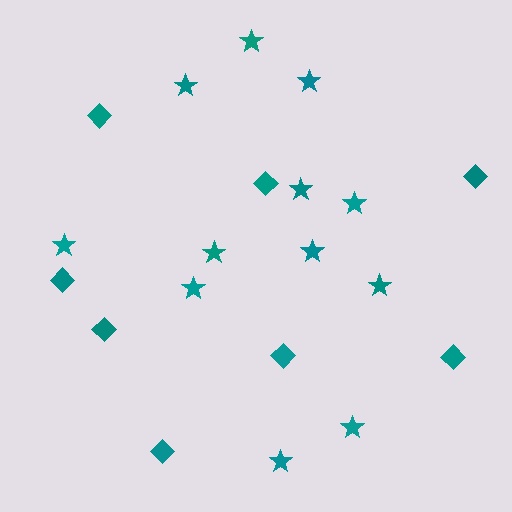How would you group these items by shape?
There are 2 groups: one group of diamonds (8) and one group of stars (12).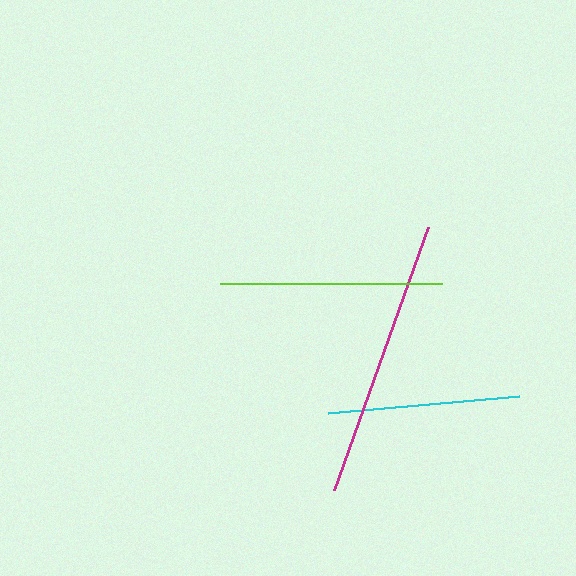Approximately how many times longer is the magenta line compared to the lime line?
The magenta line is approximately 1.3 times the length of the lime line.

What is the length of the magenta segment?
The magenta segment is approximately 280 pixels long.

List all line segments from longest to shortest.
From longest to shortest: magenta, lime, cyan.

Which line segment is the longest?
The magenta line is the longest at approximately 280 pixels.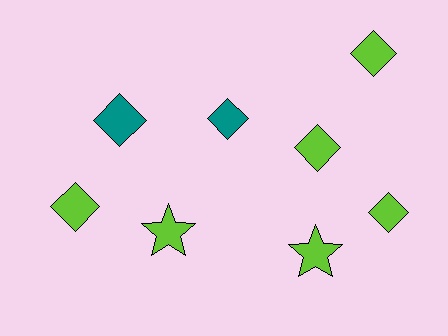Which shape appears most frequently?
Diamond, with 6 objects.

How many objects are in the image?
There are 8 objects.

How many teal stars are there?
There are no teal stars.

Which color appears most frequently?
Lime, with 6 objects.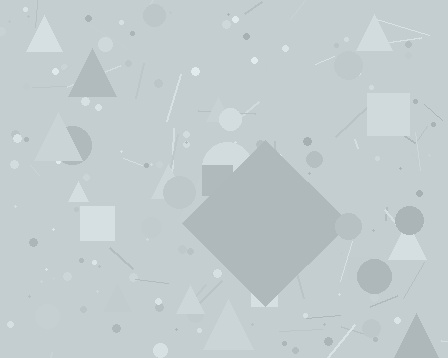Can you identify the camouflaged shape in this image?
The camouflaged shape is a diamond.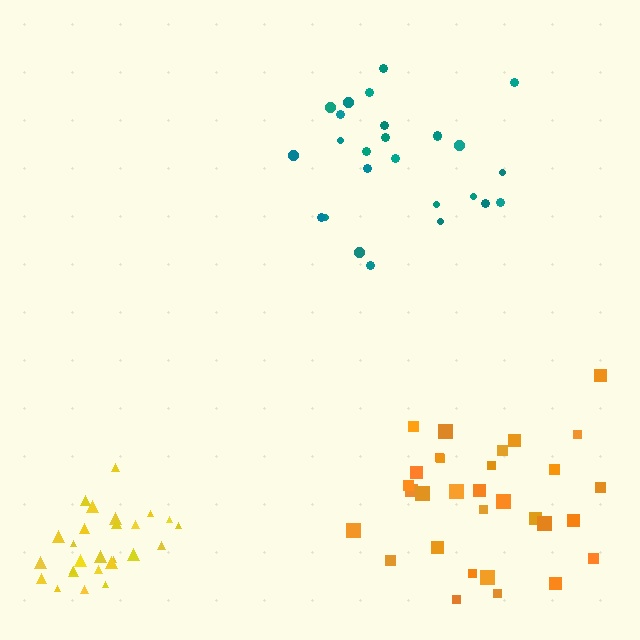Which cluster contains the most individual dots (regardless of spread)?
Orange (31).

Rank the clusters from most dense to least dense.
yellow, orange, teal.